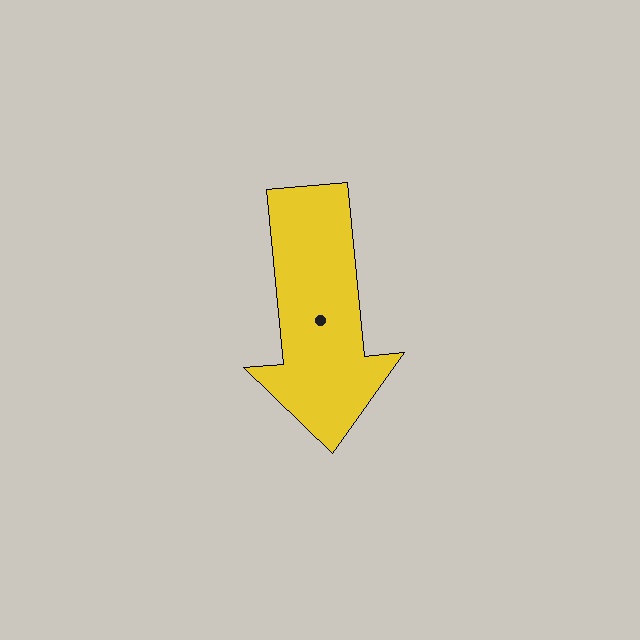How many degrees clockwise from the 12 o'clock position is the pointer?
Approximately 175 degrees.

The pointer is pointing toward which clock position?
Roughly 6 o'clock.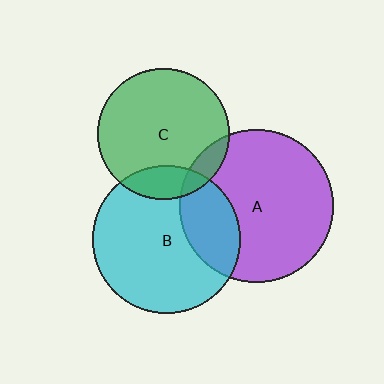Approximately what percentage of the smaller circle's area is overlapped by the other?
Approximately 25%.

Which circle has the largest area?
Circle A (purple).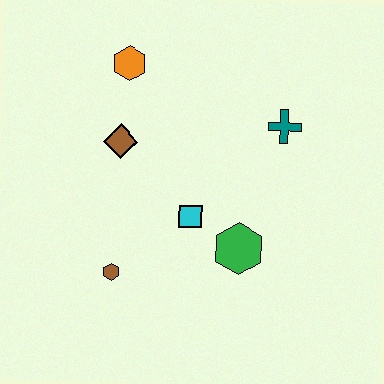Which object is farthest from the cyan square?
The orange hexagon is farthest from the cyan square.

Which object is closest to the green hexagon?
The cyan square is closest to the green hexagon.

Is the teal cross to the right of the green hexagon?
Yes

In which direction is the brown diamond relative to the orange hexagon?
The brown diamond is below the orange hexagon.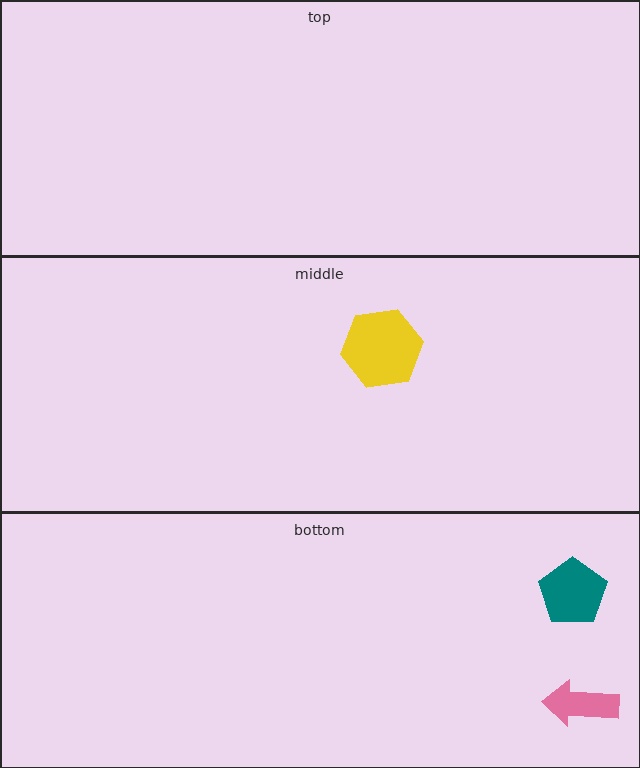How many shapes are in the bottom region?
2.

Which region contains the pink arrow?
The bottom region.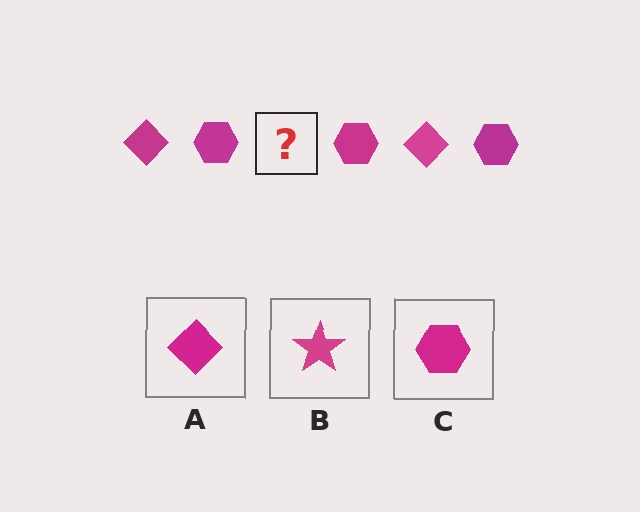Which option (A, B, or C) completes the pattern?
A.